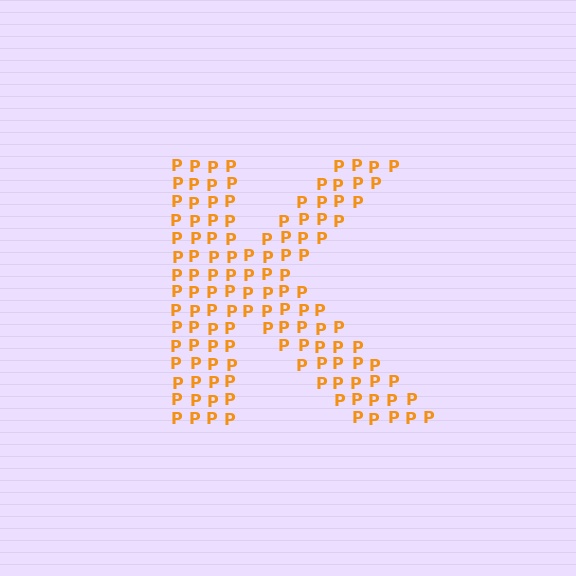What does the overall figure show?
The overall figure shows the letter K.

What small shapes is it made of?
It is made of small letter P's.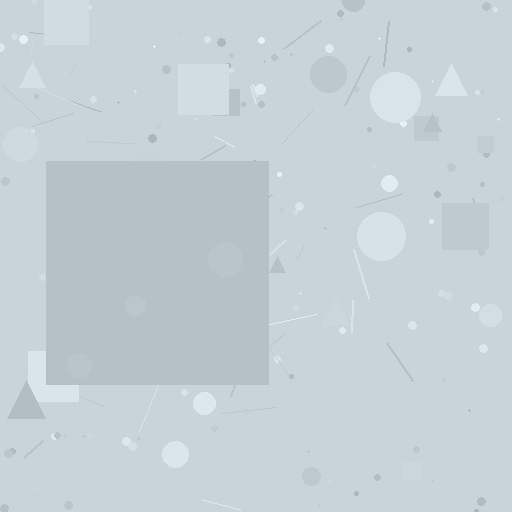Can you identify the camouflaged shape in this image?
The camouflaged shape is a square.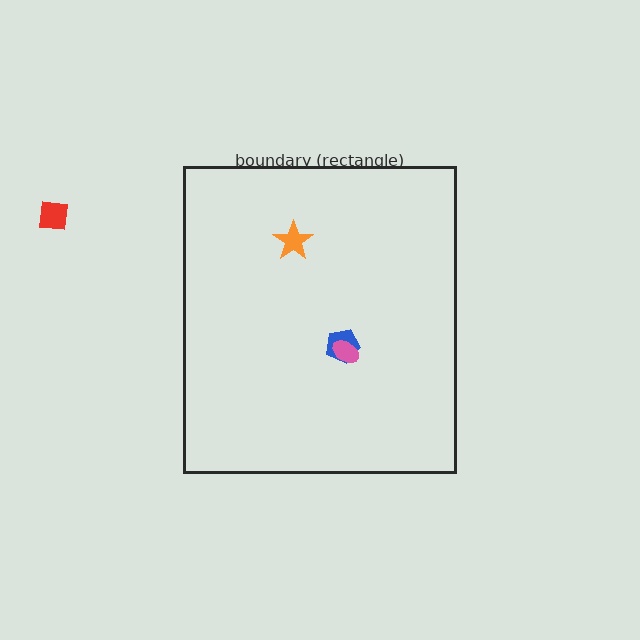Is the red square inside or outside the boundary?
Outside.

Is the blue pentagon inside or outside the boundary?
Inside.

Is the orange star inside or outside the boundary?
Inside.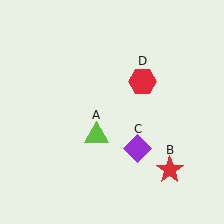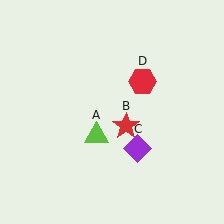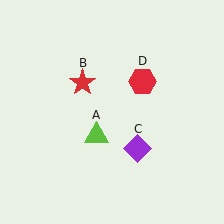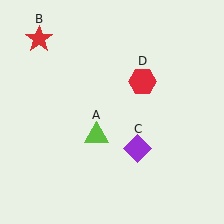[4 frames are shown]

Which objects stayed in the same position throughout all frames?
Lime triangle (object A) and purple diamond (object C) and red hexagon (object D) remained stationary.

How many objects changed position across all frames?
1 object changed position: red star (object B).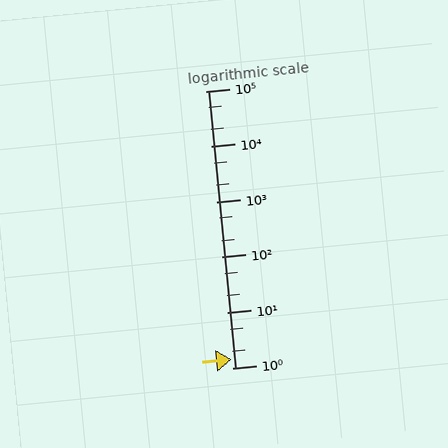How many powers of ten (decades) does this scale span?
The scale spans 5 decades, from 1 to 100000.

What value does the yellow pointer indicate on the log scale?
The pointer indicates approximately 1.4.